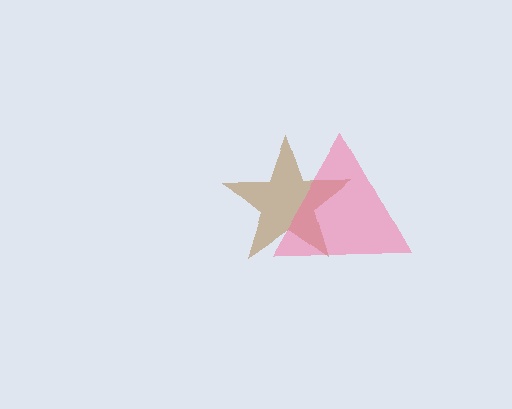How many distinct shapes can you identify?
There are 2 distinct shapes: a brown star, a pink triangle.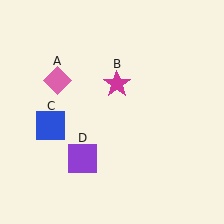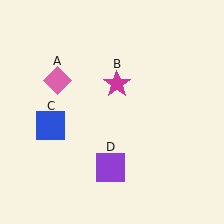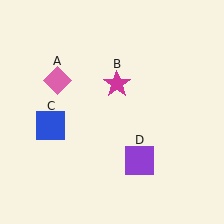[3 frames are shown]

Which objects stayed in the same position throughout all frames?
Pink diamond (object A) and magenta star (object B) and blue square (object C) remained stationary.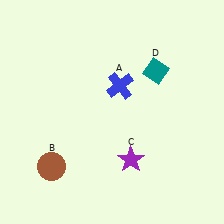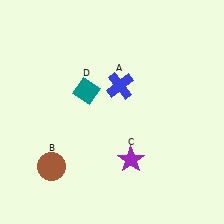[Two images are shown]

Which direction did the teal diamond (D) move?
The teal diamond (D) moved left.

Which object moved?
The teal diamond (D) moved left.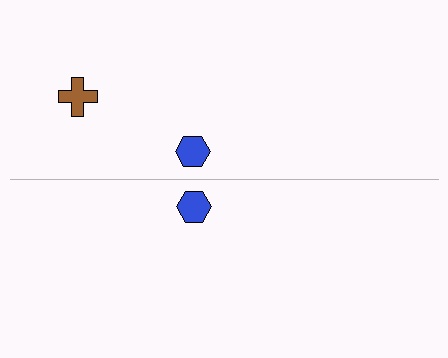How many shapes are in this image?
There are 3 shapes in this image.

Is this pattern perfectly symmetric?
No, the pattern is not perfectly symmetric. A brown cross is missing from the bottom side.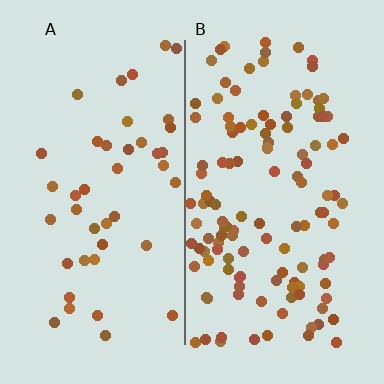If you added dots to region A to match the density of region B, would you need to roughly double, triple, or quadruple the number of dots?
Approximately triple.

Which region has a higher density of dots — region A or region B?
B (the right).